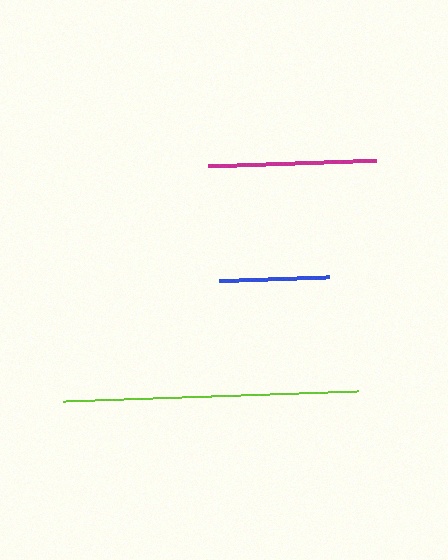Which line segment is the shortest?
The blue line is the shortest at approximately 110 pixels.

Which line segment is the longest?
The lime line is the longest at approximately 295 pixels.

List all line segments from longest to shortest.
From longest to shortest: lime, magenta, blue.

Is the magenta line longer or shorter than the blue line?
The magenta line is longer than the blue line.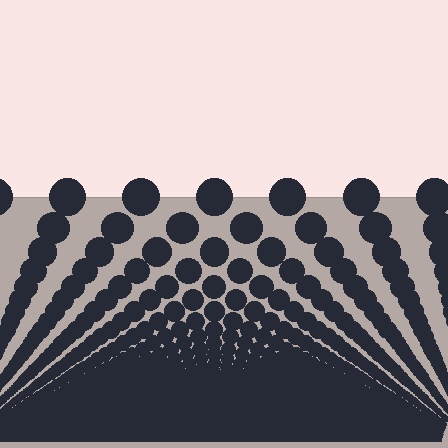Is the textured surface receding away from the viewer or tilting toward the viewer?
The surface appears to tilt toward the viewer. Texture elements get larger and sparser toward the top.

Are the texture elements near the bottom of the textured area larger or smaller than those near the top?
Smaller. The gradient is inverted — elements near the bottom are smaller and denser.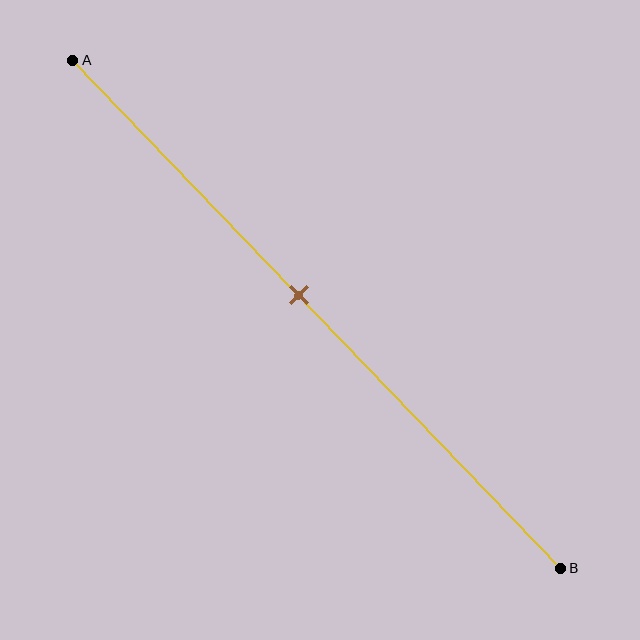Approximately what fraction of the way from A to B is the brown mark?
The brown mark is approximately 45% of the way from A to B.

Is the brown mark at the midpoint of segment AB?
No, the mark is at about 45% from A, not at the 50% midpoint.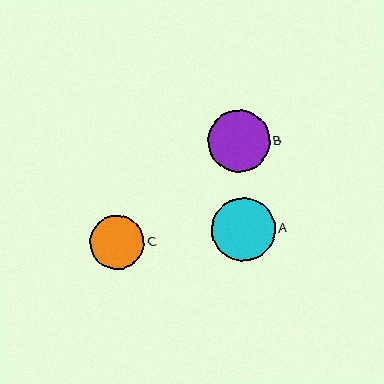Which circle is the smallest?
Circle C is the smallest with a size of approximately 54 pixels.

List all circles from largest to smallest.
From largest to smallest: A, B, C.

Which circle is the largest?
Circle A is the largest with a size of approximately 63 pixels.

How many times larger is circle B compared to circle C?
Circle B is approximately 1.1 times the size of circle C.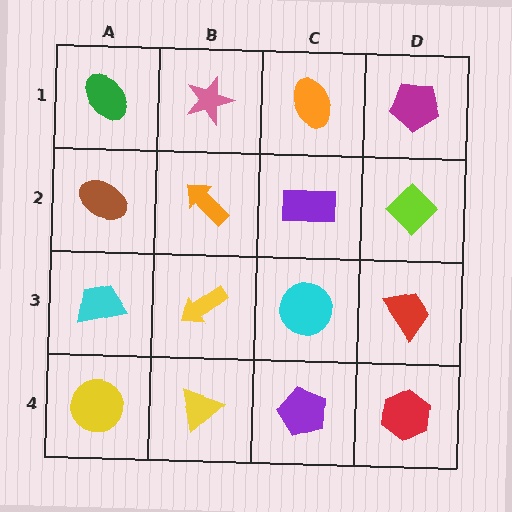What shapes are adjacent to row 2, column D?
A magenta pentagon (row 1, column D), a red trapezoid (row 3, column D), a purple rectangle (row 2, column C).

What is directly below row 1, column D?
A lime diamond.